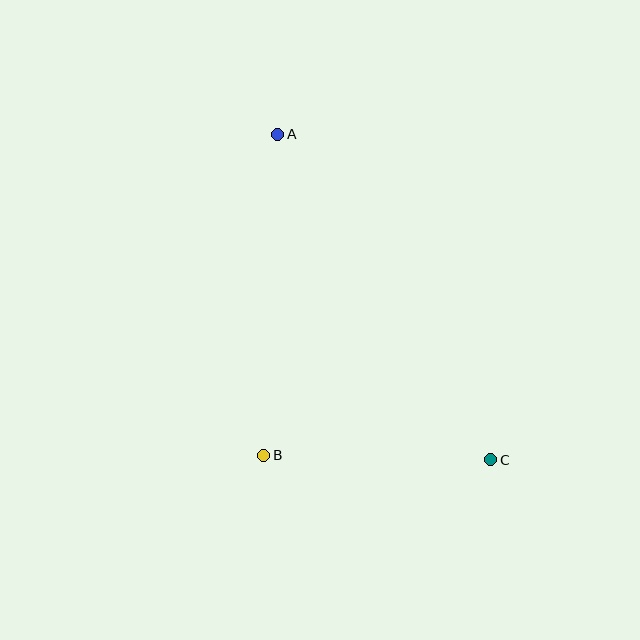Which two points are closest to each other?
Points B and C are closest to each other.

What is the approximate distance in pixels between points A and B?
The distance between A and B is approximately 321 pixels.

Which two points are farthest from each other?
Points A and C are farthest from each other.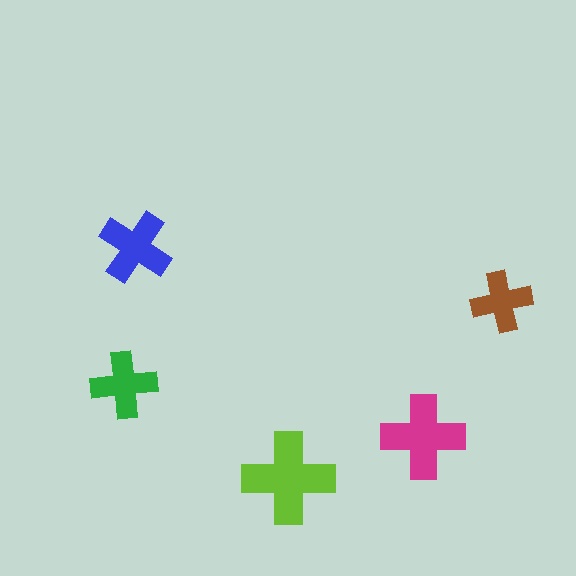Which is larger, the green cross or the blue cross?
The blue one.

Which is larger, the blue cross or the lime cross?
The lime one.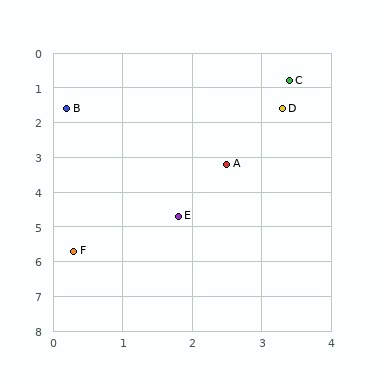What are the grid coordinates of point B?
Point B is at approximately (0.2, 1.6).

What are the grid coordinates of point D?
Point D is at approximately (3.3, 1.6).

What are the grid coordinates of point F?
Point F is at approximately (0.3, 5.7).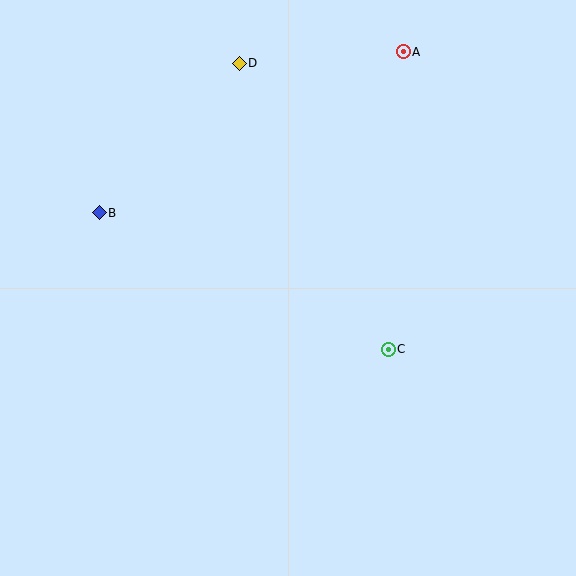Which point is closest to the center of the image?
Point C at (388, 349) is closest to the center.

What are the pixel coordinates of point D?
Point D is at (239, 63).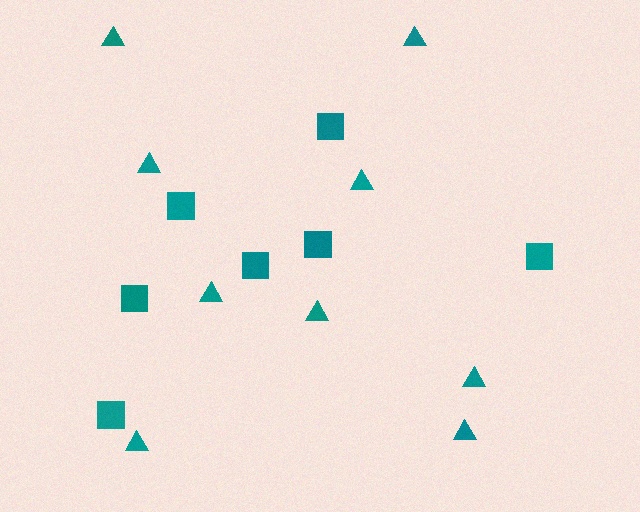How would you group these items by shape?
There are 2 groups: one group of squares (7) and one group of triangles (9).